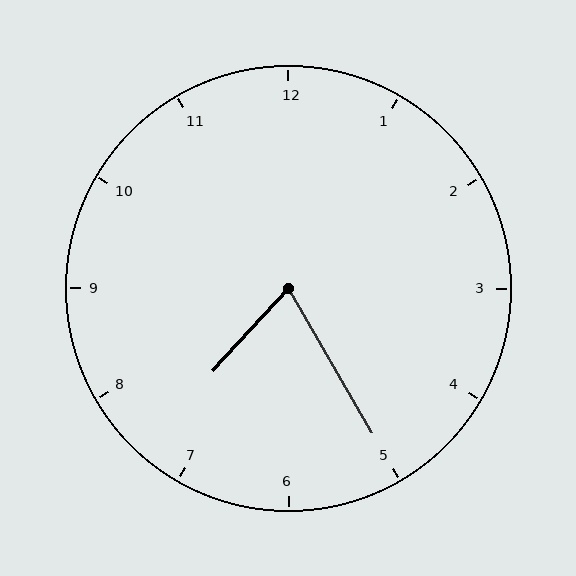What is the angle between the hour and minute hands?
Approximately 72 degrees.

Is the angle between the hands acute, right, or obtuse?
It is acute.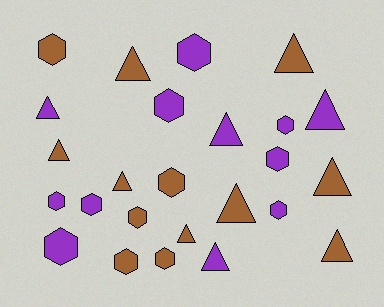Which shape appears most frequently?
Hexagon, with 13 objects.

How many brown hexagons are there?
There are 5 brown hexagons.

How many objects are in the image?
There are 25 objects.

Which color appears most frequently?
Brown, with 13 objects.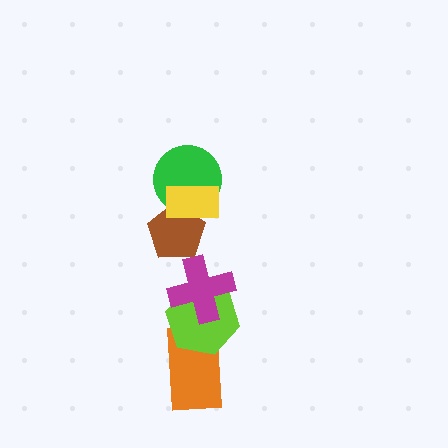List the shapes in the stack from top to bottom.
From top to bottom: the yellow rectangle, the green circle, the brown pentagon, the magenta cross, the lime hexagon, the orange rectangle.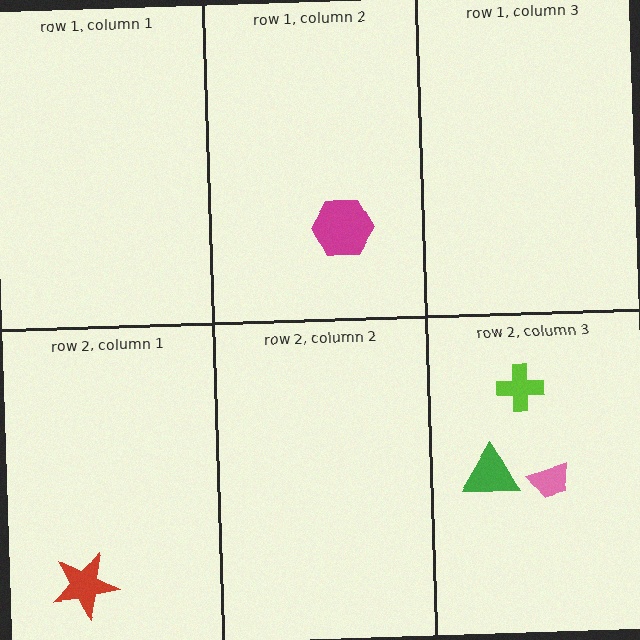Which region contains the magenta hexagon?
The row 1, column 2 region.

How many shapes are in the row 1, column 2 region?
1.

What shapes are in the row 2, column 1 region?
The red star.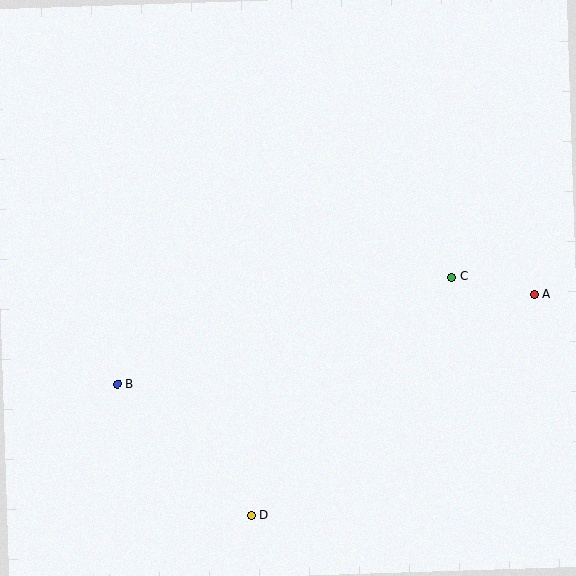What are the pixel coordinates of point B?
Point B is at (117, 384).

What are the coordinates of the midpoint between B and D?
The midpoint between B and D is at (184, 450).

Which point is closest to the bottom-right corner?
Point A is closest to the bottom-right corner.